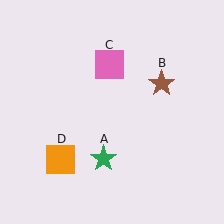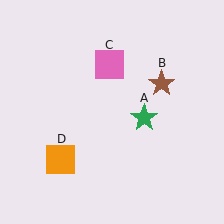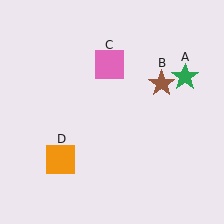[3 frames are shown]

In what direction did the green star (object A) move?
The green star (object A) moved up and to the right.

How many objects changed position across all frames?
1 object changed position: green star (object A).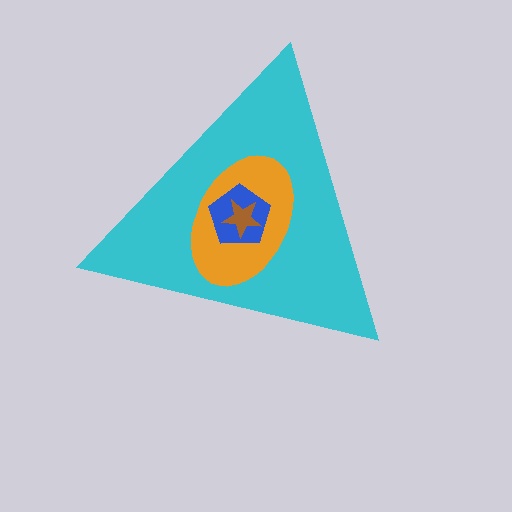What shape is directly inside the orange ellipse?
The blue pentagon.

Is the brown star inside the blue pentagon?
Yes.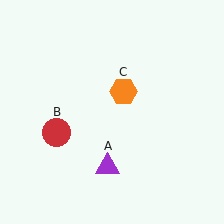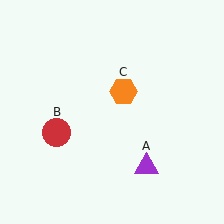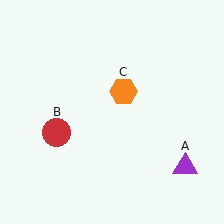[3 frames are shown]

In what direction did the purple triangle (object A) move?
The purple triangle (object A) moved right.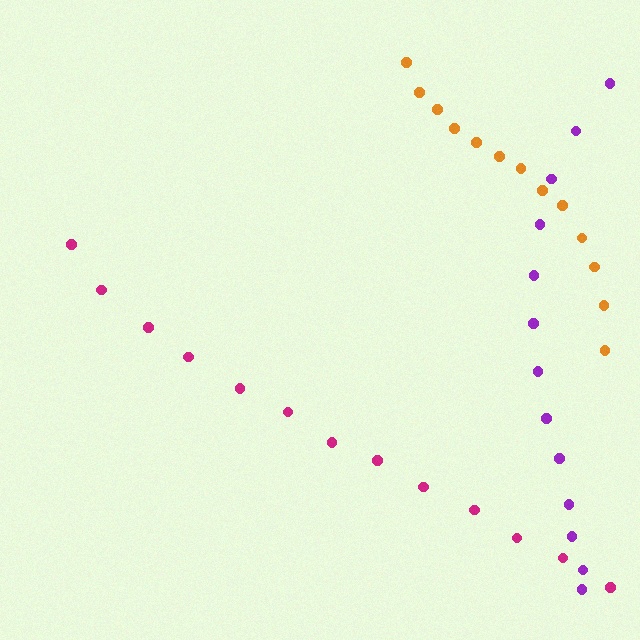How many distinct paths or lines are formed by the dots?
There are 3 distinct paths.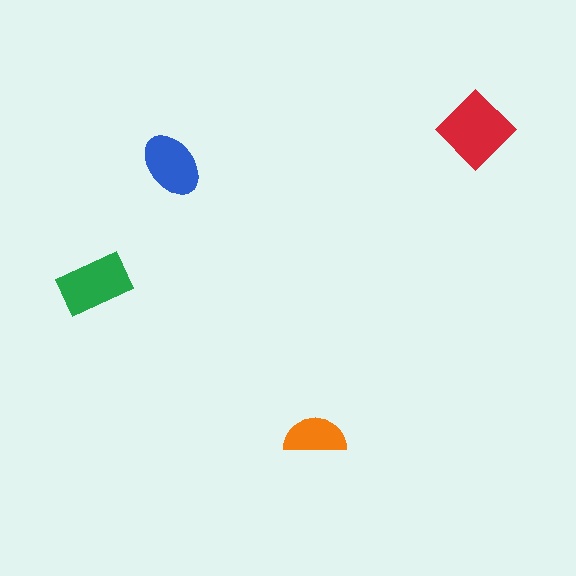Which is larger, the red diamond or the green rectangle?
The red diamond.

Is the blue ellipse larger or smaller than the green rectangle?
Smaller.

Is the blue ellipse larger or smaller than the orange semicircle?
Larger.